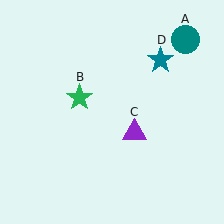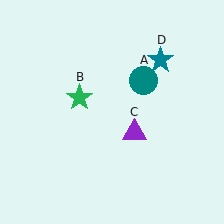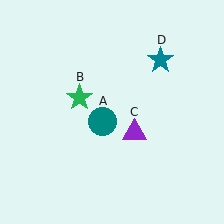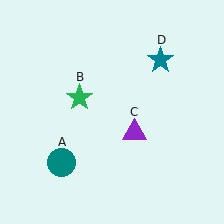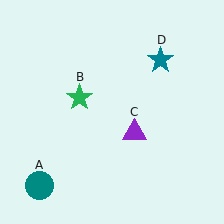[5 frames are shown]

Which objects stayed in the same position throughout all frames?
Green star (object B) and purple triangle (object C) and teal star (object D) remained stationary.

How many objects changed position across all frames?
1 object changed position: teal circle (object A).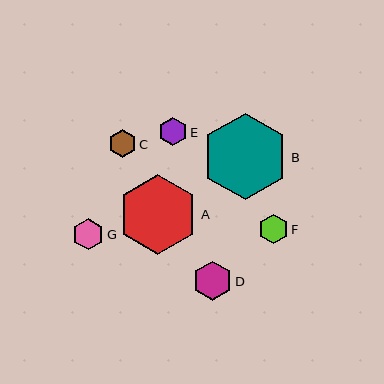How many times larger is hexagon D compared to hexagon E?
Hexagon D is approximately 1.4 times the size of hexagon E.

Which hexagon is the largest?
Hexagon B is the largest with a size of approximately 86 pixels.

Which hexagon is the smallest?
Hexagon C is the smallest with a size of approximately 28 pixels.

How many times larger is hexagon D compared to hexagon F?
Hexagon D is approximately 1.3 times the size of hexagon F.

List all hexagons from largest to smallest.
From largest to smallest: B, A, D, G, F, E, C.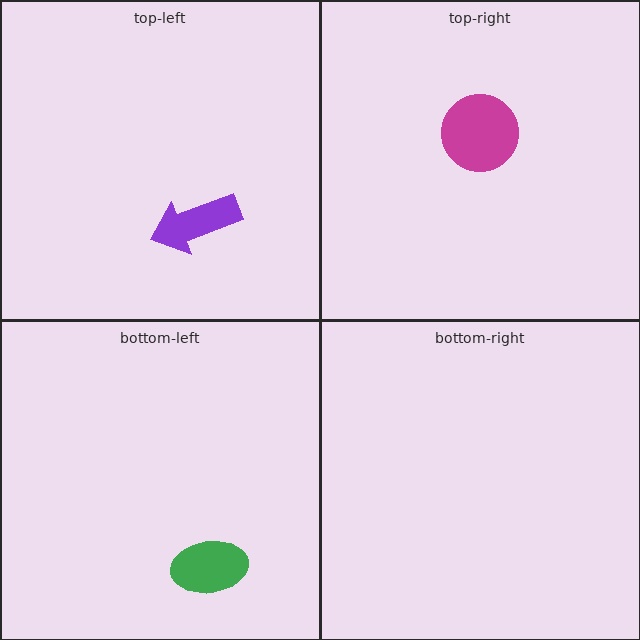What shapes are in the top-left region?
The purple arrow.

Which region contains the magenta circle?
The top-right region.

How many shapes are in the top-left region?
1.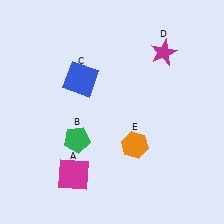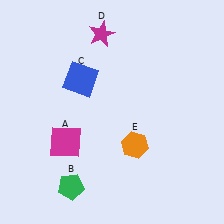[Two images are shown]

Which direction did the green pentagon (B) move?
The green pentagon (B) moved down.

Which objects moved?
The objects that moved are: the magenta square (A), the green pentagon (B), the magenta star (D).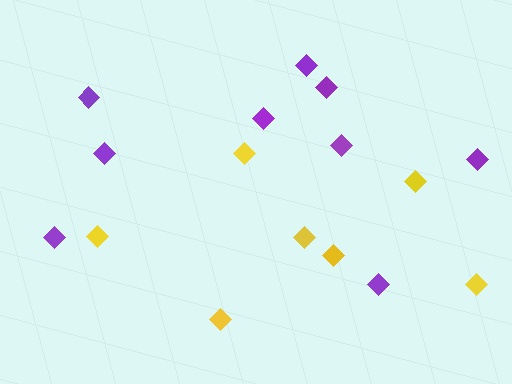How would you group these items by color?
There are 2 groups: one group of yellow diamonds (7) and one group of purple diamonds (9).